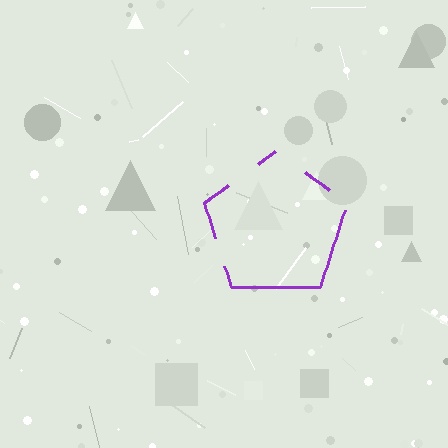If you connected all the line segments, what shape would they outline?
They would outline a pentagon.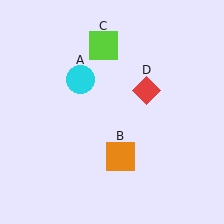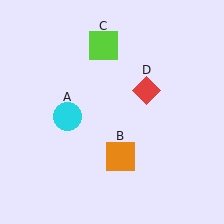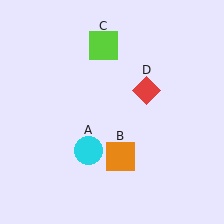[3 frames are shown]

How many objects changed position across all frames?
1 object changed position: cyan circle (object A).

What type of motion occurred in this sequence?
The cyan circle (object A) rotated counterclockwise around the center of the scene.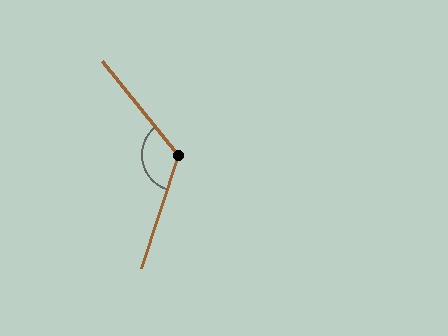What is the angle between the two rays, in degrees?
Approximately 123 degrees.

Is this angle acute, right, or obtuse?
It is obtuse.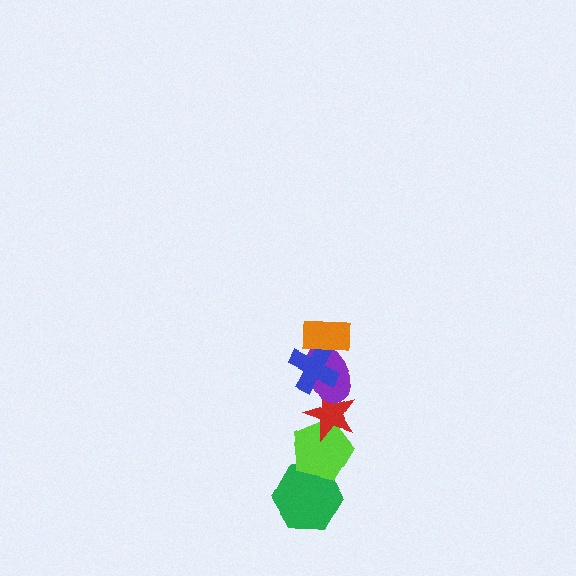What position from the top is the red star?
The red star is 4th from the top.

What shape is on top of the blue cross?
The orange rectangle is on top of the blue cross.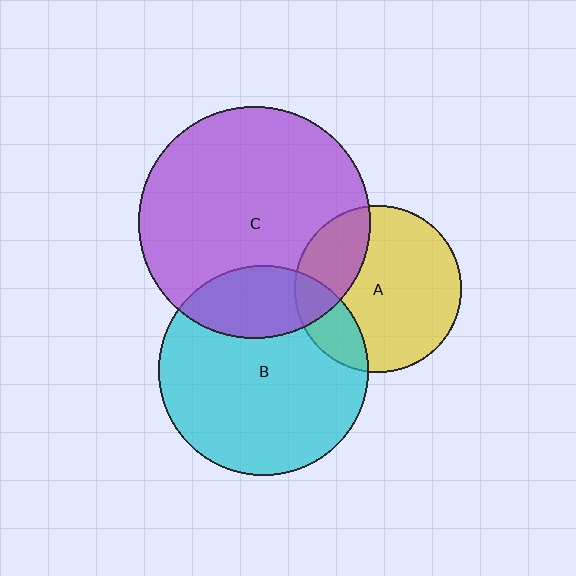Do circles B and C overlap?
Yes.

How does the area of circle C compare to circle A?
Approximately 1.9 times.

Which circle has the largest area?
Circle C (purple).